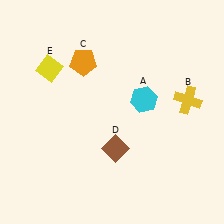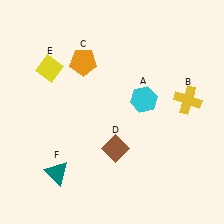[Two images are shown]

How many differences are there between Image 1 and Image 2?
There is 1 difference between the two images.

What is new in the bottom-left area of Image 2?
A teal triangle (F) was added in the bottom-left area of Image 2.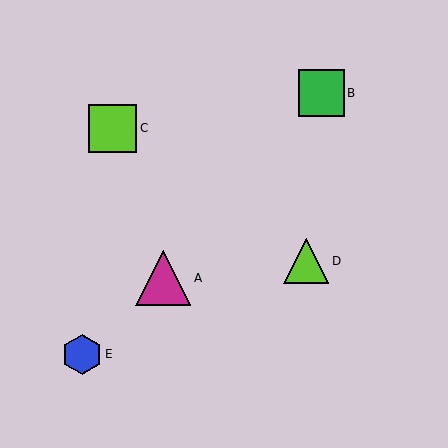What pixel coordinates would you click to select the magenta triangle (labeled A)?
Click at (163, 278) to select the magenta triangle A.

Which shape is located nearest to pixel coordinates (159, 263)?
The magenta triangle (labeled A) at (163, 278) is nearest to that location.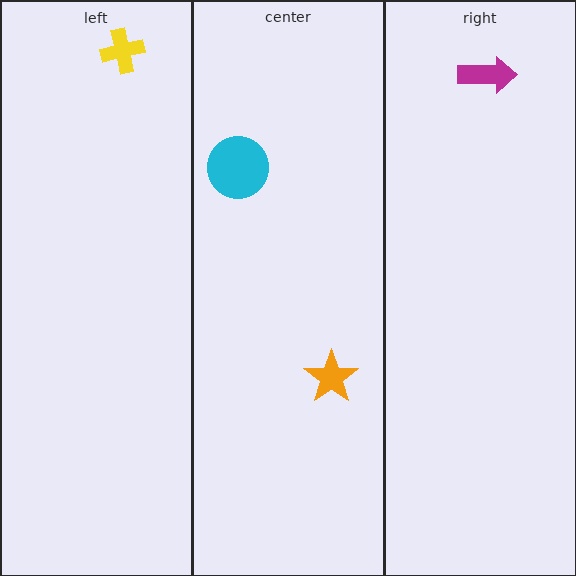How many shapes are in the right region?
1.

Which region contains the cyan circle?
The center region.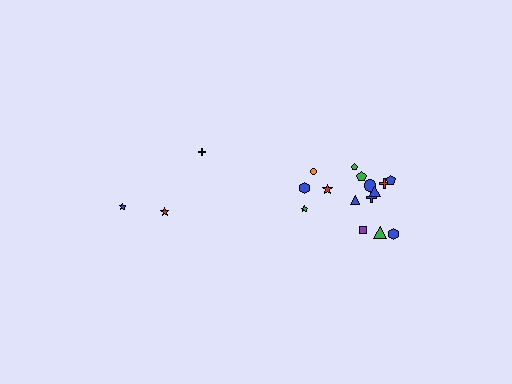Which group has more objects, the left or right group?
The right group.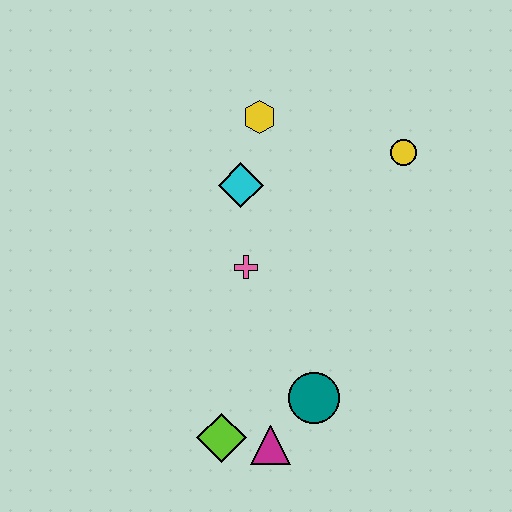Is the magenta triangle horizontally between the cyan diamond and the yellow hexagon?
No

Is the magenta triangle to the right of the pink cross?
Yes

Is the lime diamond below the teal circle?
Yes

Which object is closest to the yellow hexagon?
The cyan diamond is closest to the yellow hexagon.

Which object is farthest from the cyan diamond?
The magenta triangle is farthest from the cyan diamond.